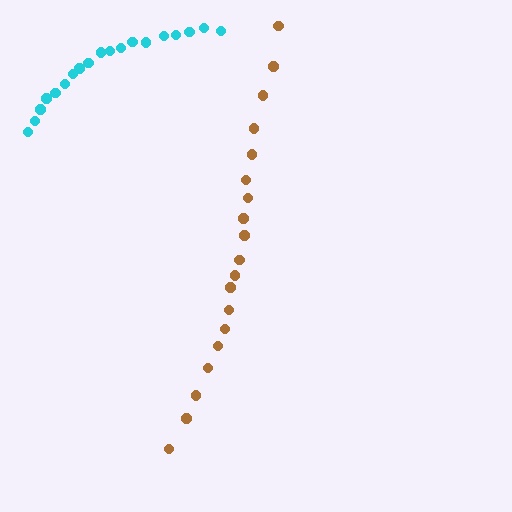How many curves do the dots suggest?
There are 2 distinct paths.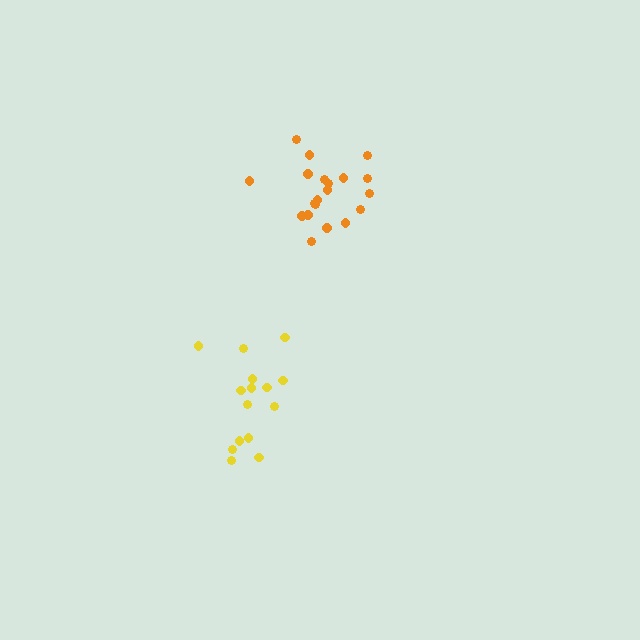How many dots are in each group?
Group 1: 20 dots, Group 2: 15 dots (35 total).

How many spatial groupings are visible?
There are 2 spatial groupings.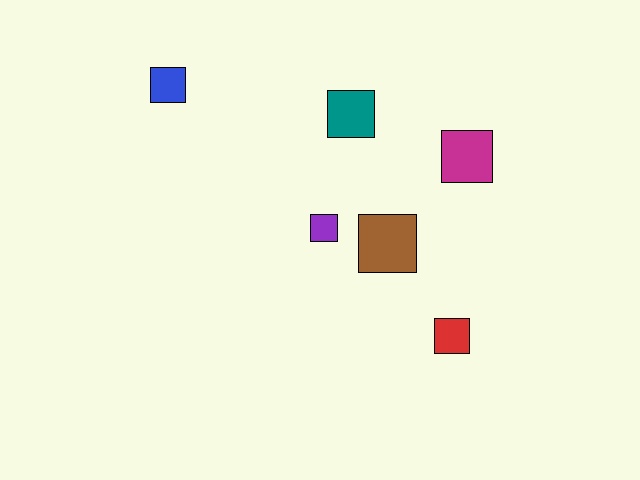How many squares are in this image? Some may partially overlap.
There are 6 squares.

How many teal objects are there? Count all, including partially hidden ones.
There is 1 teal object.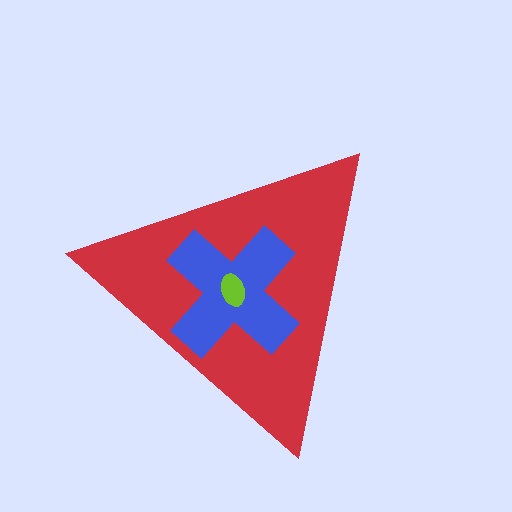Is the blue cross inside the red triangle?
Yes.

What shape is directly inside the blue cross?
The lime ellipse.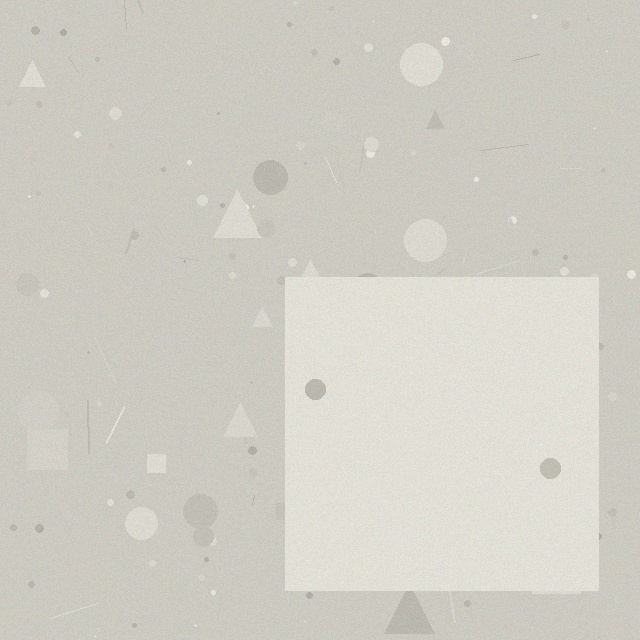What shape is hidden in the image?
A square is hidden in the image.